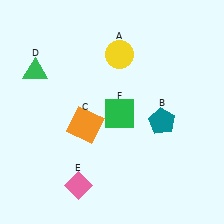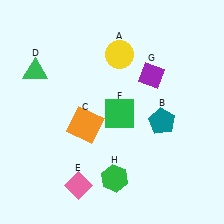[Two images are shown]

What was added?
A purple diamond (G), a green hexagon (H) were added in Image 2.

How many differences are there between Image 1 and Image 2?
There are 2 differences between the two images.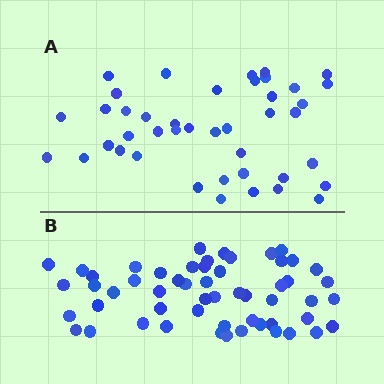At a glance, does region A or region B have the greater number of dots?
Region B (the bottom region) has more dots.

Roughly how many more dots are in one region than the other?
Region B has approximately 15 more dots than region A.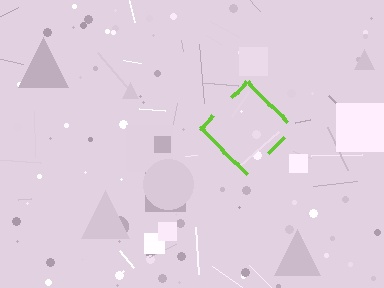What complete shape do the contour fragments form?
The contour fragments form a diamond.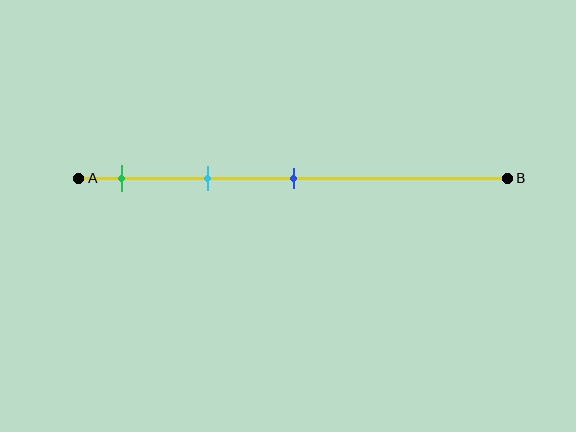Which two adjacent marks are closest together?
The green and cyan marks are the closest adjacent pair.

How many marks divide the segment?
There are 3 marks dividing the segment.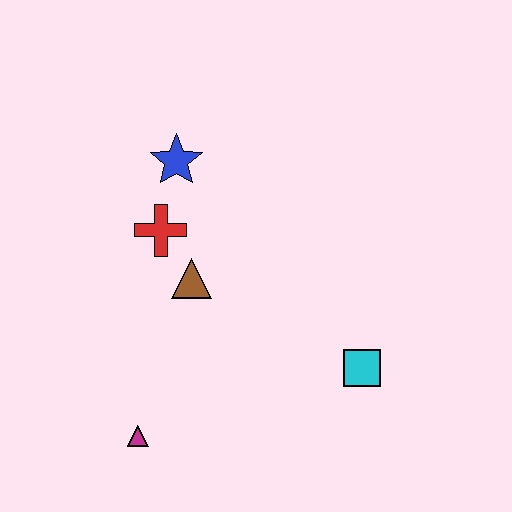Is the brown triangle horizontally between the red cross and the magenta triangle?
No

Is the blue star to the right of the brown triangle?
No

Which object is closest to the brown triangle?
The red cross is closest to the brown triangle.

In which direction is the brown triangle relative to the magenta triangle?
The brown triangle is above the magenta triangle.